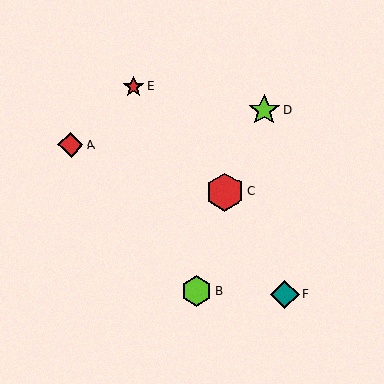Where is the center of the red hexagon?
The center of the red hexagon is at (225, 192).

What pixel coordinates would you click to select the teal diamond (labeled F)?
Click at (285, 294) to select the teal diamond F.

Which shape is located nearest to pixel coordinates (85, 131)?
The red diamond (labeled A) at (71, 145) is nearest to that location.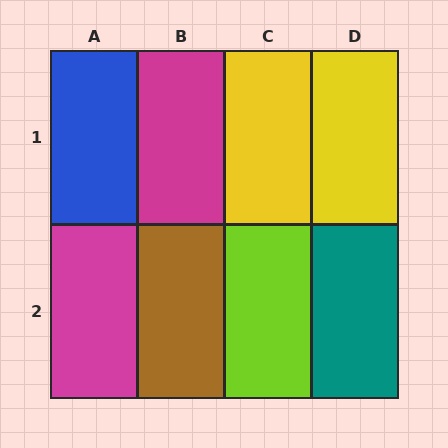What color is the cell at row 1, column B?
Magenta.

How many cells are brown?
1 cell is brown.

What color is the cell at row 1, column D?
Yellow.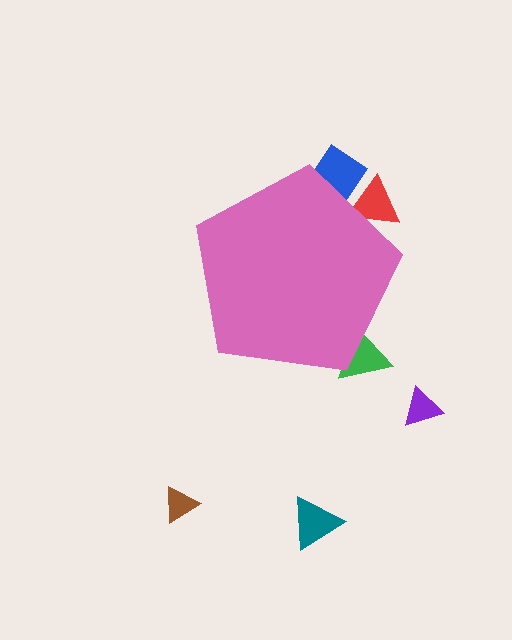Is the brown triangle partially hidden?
No, the brown triangle is fully visible.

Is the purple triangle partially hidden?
No, the purple triangle is fully visible.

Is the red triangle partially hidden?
Yes, the red triangle is partially hidden behind the pink pentagon.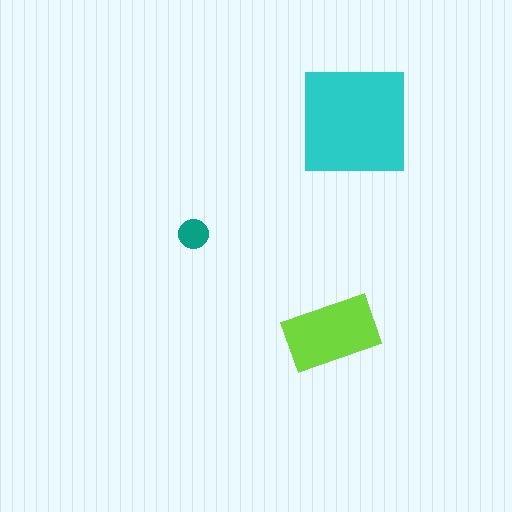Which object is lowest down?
The lime rectangle is bottommost.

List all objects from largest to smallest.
The cyan square, the lime rectangle, the teal circle.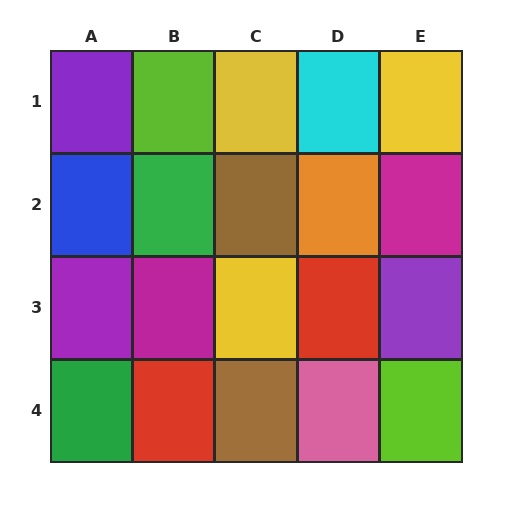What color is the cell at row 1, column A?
Purple.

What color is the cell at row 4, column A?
Green.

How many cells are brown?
2 cells are brown.